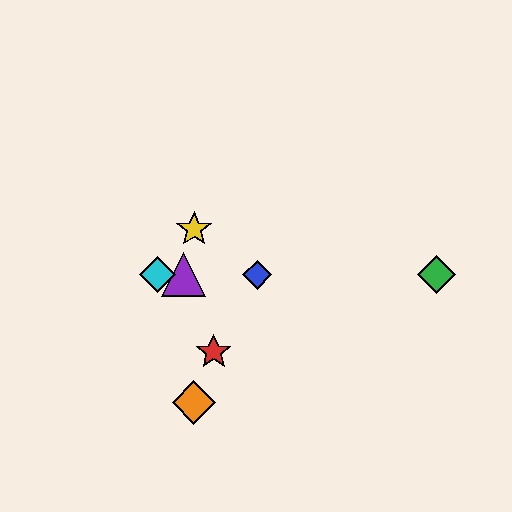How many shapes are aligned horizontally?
4 shapes (the blue diamond, the green diamond, the purple triangle, the cyan diamond) are aligned horizontally.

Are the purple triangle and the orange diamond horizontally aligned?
No, the purple triangle is at y≈275 and the orange diamond is at y≈403.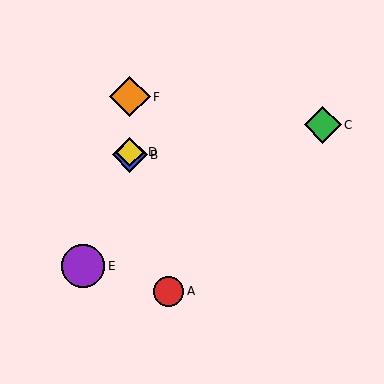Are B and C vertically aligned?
No, B is at x≈130 and C is at x≈323.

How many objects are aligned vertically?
3 objects (B, D, F) are aligned vertically.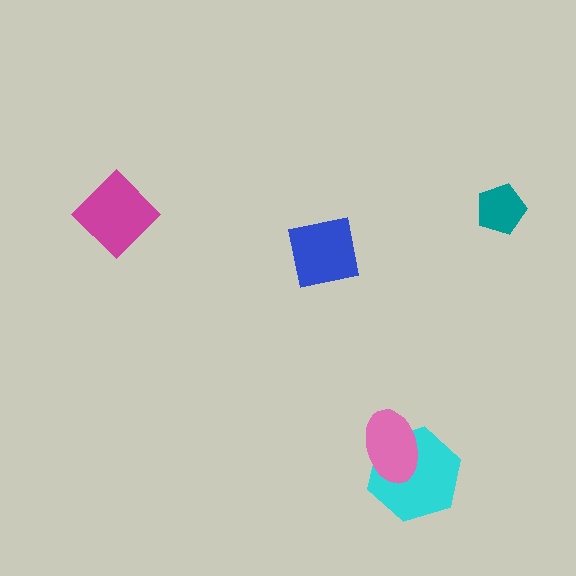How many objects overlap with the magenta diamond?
0 objects overlap with the magenta diamond.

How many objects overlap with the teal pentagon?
0 objects overlap with the teal pentagon.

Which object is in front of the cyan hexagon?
The pink ellipse is in front of the cyan hexagon.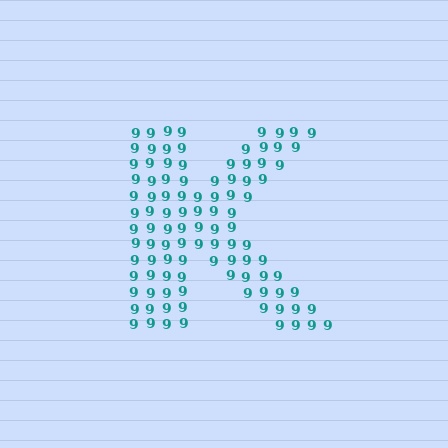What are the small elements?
The small elements are digit 9's.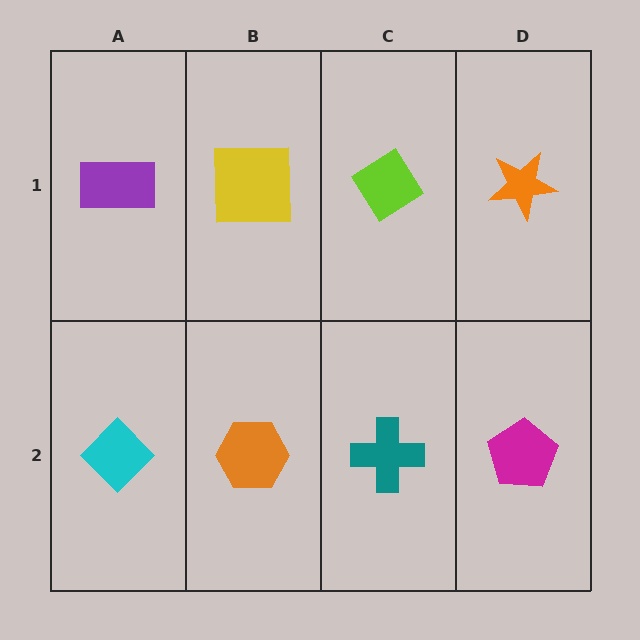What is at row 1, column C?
A lime diamond.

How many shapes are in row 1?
4 shapes.